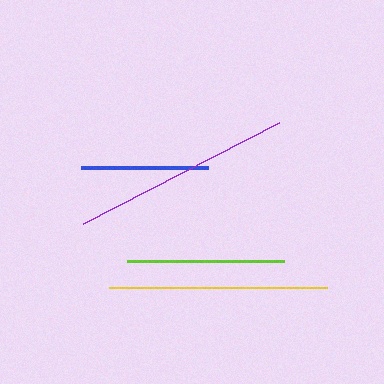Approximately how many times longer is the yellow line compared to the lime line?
The yellow line is approximately 1.4 times the length of the lime line.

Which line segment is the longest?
The purple line is the longest at approximately 221 pixels.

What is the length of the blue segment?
The blue segment is approximately 127 pixels long.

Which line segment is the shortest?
The blue line is the shortest at approximately 127 pixels.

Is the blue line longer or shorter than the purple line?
The purple line is longer than the blue line.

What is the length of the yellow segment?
The yellow segment is approximately 218 pixels long.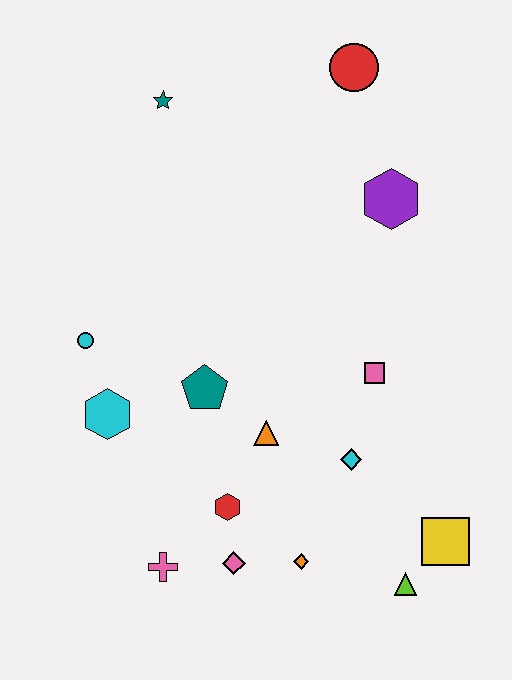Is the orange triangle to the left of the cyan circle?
No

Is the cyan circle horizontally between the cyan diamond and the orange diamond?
No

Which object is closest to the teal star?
The red circle is closest to the teal star.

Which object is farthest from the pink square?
The teal star is farthest from the pink square.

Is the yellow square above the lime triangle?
Yes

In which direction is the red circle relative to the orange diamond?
The red circle is above the orange diamond.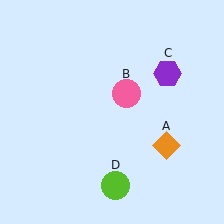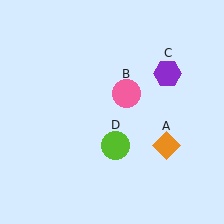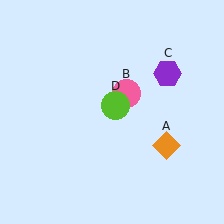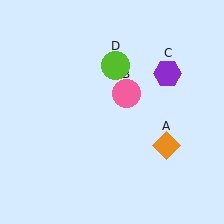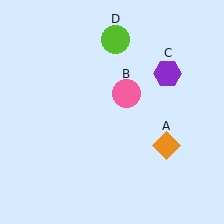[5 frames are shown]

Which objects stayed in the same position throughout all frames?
Orange diamond (object A) and pink circle (object B) and purple hexagon (object C) remained stationary.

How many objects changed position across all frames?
1 object changed position: lime circle (object D).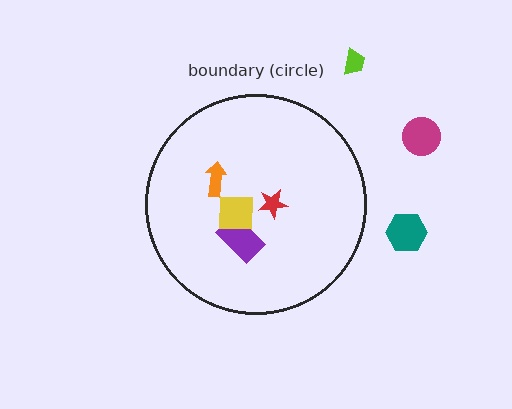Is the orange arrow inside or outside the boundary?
Inside.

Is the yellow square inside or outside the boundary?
Inside.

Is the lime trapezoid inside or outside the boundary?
Outside.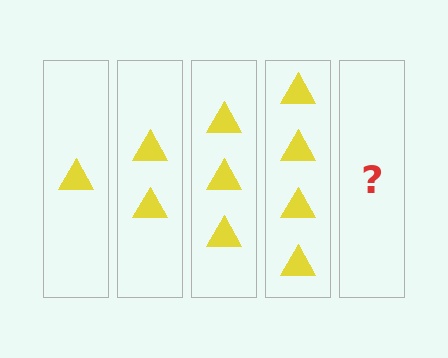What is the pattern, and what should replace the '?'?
The pattern is that each step adds one more triangle. The '?' should be 5 triangles.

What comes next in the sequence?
The next element should be 5 triangles.